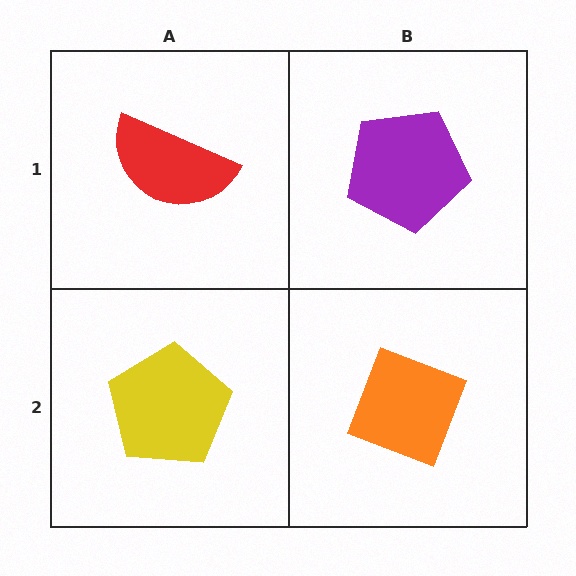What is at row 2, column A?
A yellow pentagon.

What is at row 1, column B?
A purple pentagon.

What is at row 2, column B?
An orange diamond.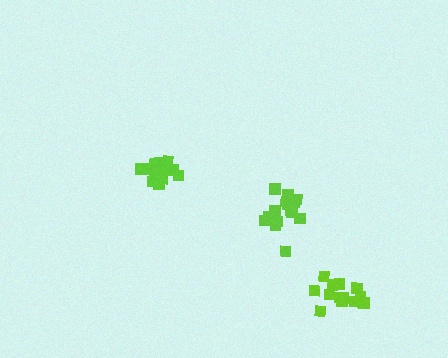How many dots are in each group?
Group 1: 14 dots, Group 2: 16 dots, Group 3: 13 dots (43 total).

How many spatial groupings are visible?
There are 3 spatial groupings.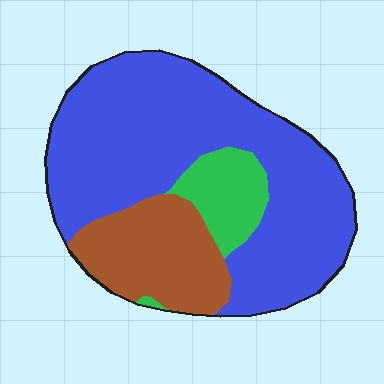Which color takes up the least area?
Green, at roughly 10%.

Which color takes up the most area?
Blue, at roughly 70%.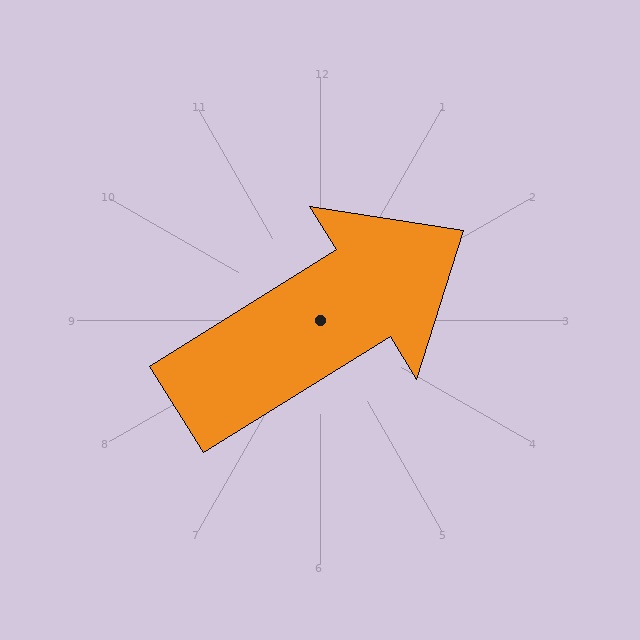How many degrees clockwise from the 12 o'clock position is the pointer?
Approximately 58 degrees.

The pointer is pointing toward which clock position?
Roughly 2 o'clock.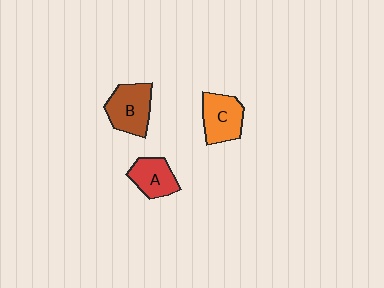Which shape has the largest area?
Shape B (brown).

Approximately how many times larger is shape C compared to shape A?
Approximately 1.2 times.